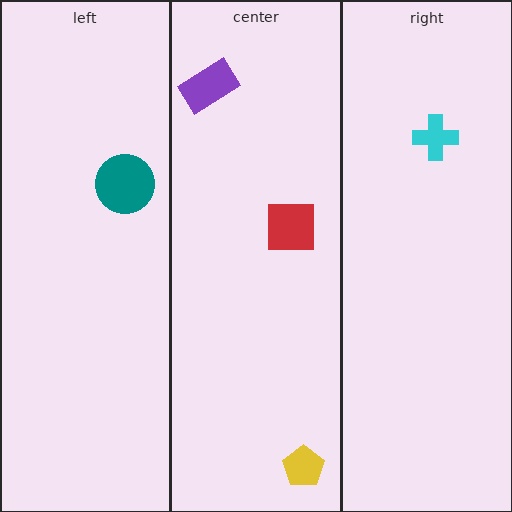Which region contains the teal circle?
The left region.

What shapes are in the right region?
The cyan cross.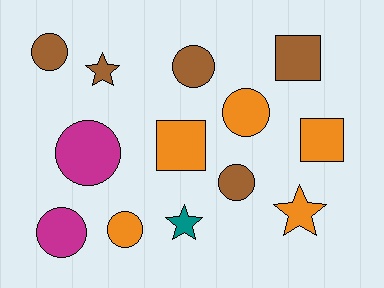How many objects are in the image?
There are 13 objects.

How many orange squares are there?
There are 2 orange squares.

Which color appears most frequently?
Orange, with 5 objects.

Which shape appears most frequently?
Circle, with 7 objects.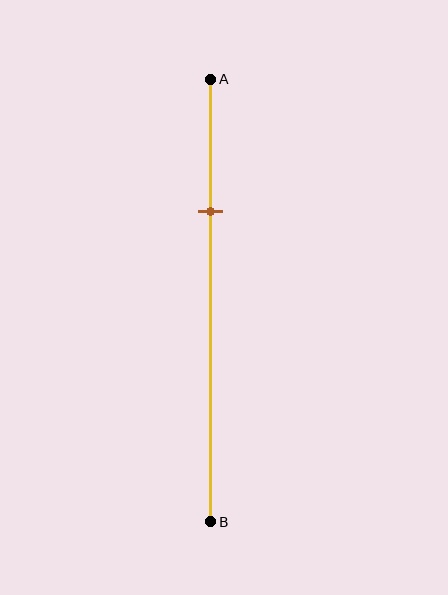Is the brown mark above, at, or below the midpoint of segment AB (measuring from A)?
The brown mark is above the midpoint of segment AB.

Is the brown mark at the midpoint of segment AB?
No, the mark is at about 30% from A, not at the 50% midpoint.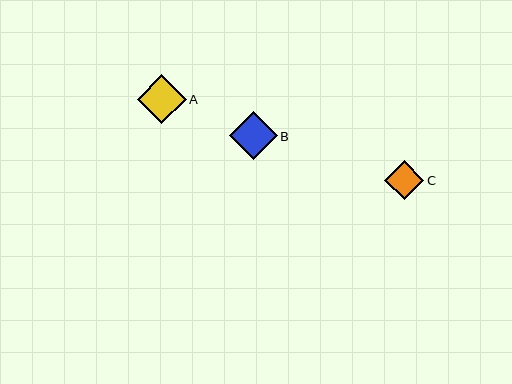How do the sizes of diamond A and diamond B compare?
Diamond A and diamond B are approximately the same size.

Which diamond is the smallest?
Diamond C is the smallest with a size of approximately 40 pixels.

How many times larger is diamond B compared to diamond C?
Diamond B is approximately 1.2 times the size of diamond C.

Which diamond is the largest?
Diamond A is the largest with a size of approximately 49 pixels.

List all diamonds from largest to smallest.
From largest to smallest: A, B, C.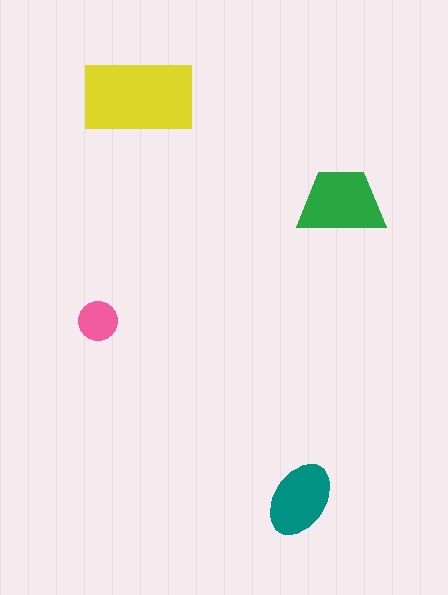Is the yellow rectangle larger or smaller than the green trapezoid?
Larger.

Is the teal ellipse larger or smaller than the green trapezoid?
Smaller.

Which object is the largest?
The yellow rectangle.